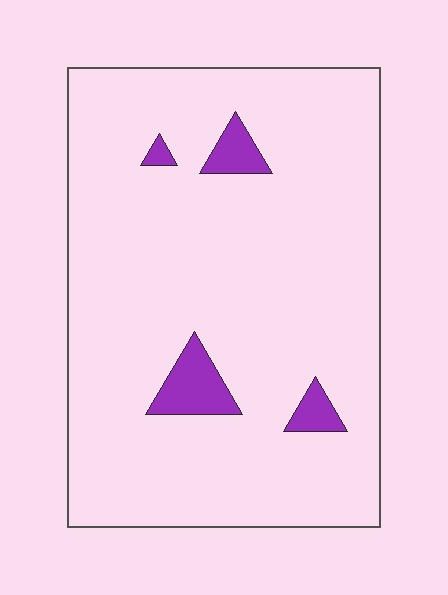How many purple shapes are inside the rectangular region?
4.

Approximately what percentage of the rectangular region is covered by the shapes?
Approximately 5%.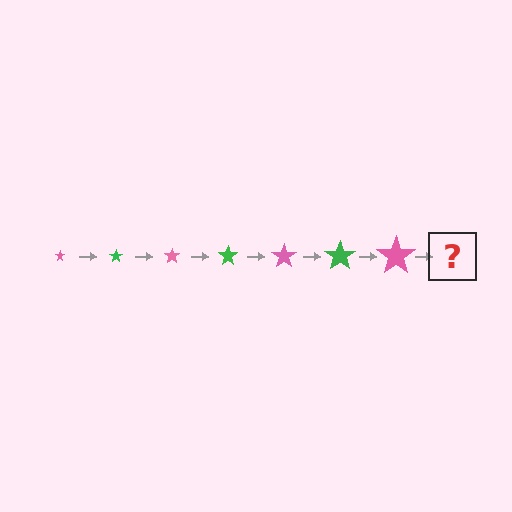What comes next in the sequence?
The next element should be a green star, larger than the previous one.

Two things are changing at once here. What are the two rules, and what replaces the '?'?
The two rules are that the star grows larger each step and the color cycles through pink and green. The '?' should be a green star, larger than the previous one.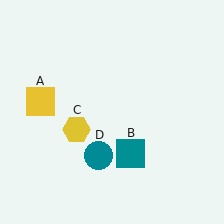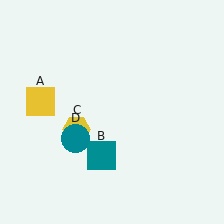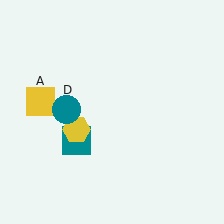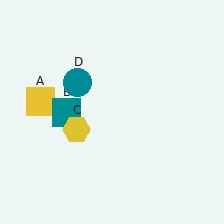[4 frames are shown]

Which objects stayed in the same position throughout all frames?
Yellow square (object A) and yellow hexagon (object C) remained stationary.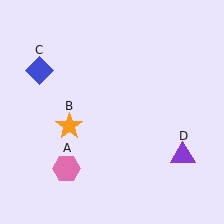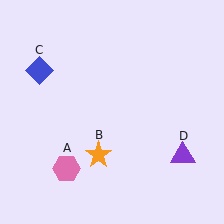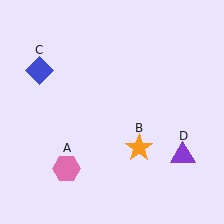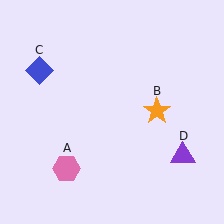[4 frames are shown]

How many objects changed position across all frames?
1 object changed position: orange star (object B).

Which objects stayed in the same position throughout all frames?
Pink hexagon (object A) and blue diamond (object C) and purple triangle (object D) remained stationary.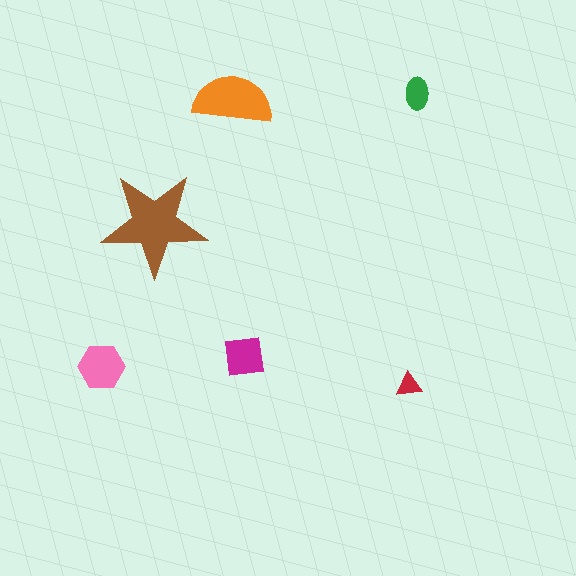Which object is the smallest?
The red triangle.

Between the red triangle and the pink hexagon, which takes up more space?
The pink hexagon.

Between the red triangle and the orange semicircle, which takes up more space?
The orange semicircle.